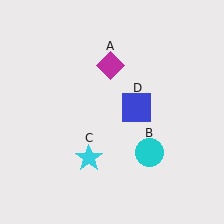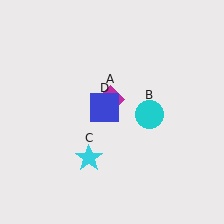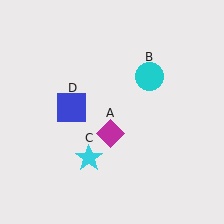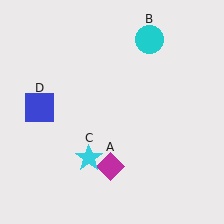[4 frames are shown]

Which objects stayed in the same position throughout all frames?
Cyan star (object C) remained stationary.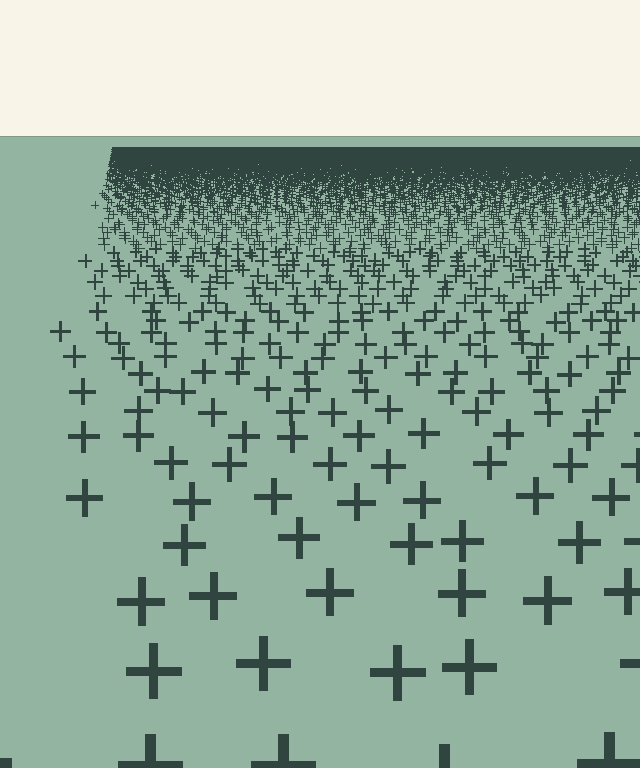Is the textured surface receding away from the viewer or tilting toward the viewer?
The surface is receding away from the viewer. Texture elements get smaller and denser toward the top.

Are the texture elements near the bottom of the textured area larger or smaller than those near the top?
Larger. Near the bottom, elements are closer to the viewer and appear at a bigger on-screen size.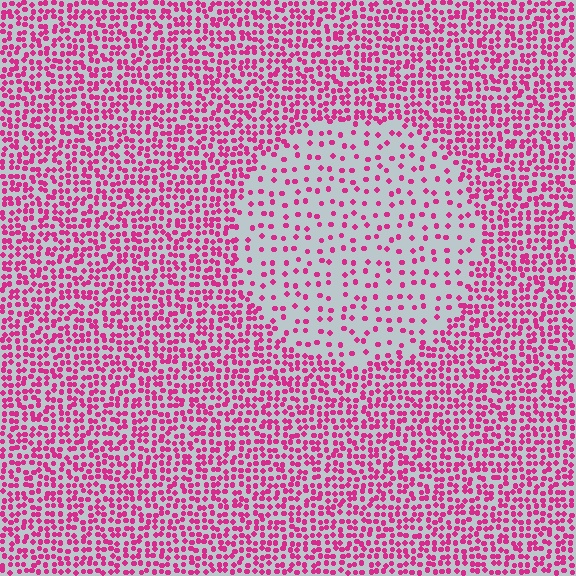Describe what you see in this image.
The image contains small magenta elements arranged at two different densities. A circle-shaped region is visible where the elements are less densely packed than the surrounding area.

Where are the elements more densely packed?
The elements are more densely packed outside the circle boundary.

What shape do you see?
I see a circle.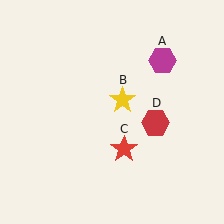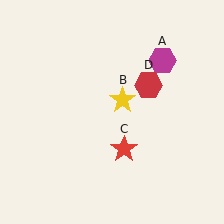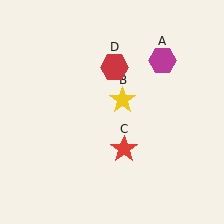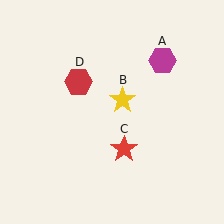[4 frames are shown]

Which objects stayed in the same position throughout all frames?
Magenta hexagon (object A) and yellow star (object B) and red star (object C) remained stationary.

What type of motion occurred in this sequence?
The red hexagon (object D) rotated counterclockwise around the center of the scene.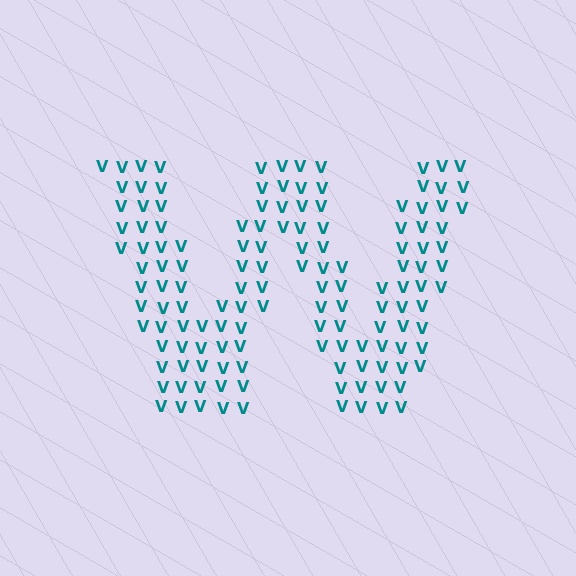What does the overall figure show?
The overall figure shows the letter W.